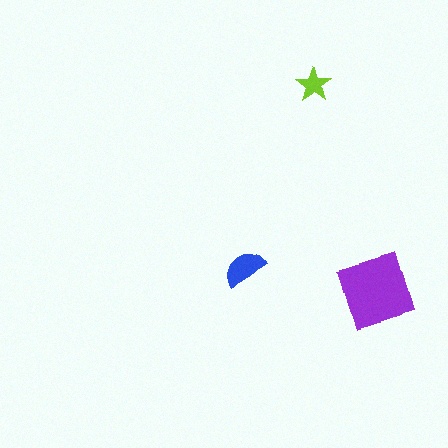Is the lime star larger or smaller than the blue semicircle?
Smaller.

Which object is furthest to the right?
The purple square is rightmost.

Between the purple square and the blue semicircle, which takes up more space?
The purple square.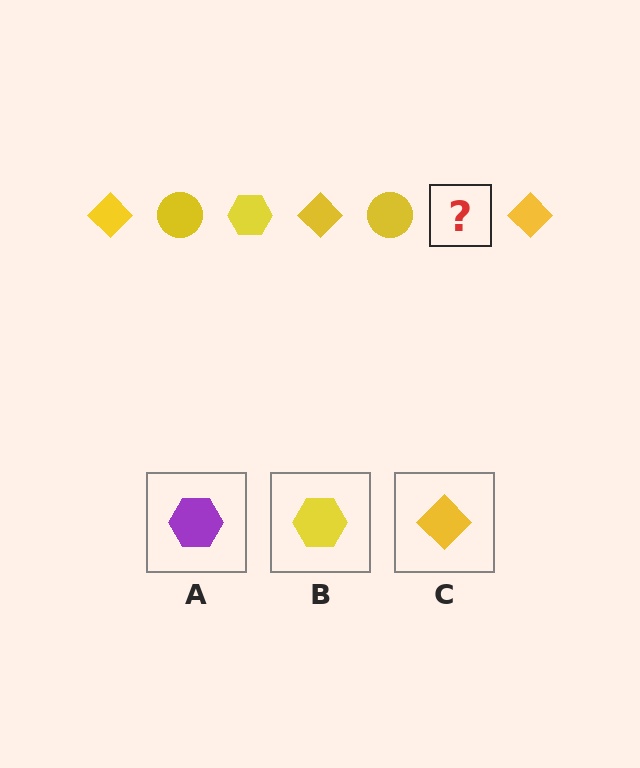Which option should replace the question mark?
Option B.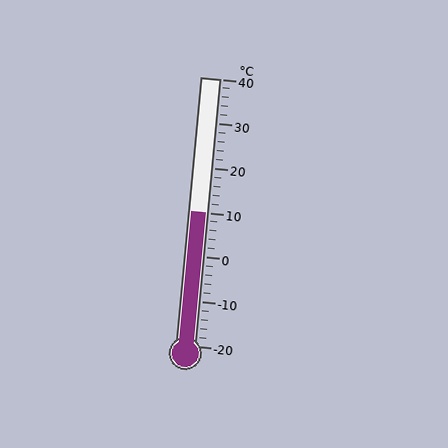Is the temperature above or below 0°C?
The temperature is above 0°C.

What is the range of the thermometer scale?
The thermometer scale ranges from -20°C to 40°C.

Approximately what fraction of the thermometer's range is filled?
The thermometer is filled to approximately 50% of its range.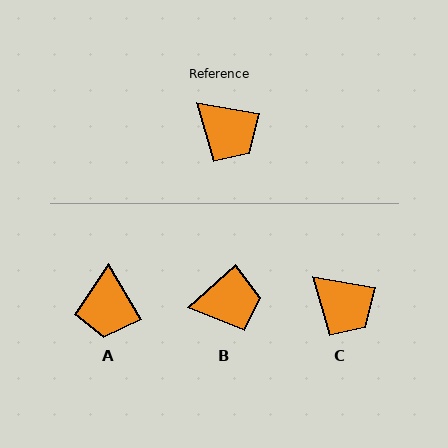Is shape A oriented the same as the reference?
No, it is off by about 50 degrees.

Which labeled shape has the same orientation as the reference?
C.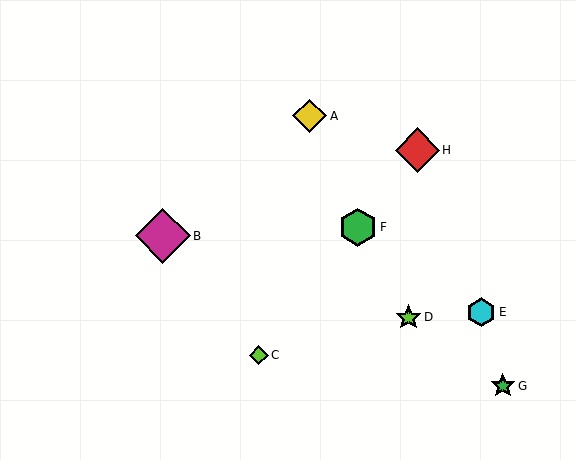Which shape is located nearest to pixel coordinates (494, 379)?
The green star (labeled G) at (503, 386) is nearest to that location.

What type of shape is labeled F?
Shape F is a green hexagon.